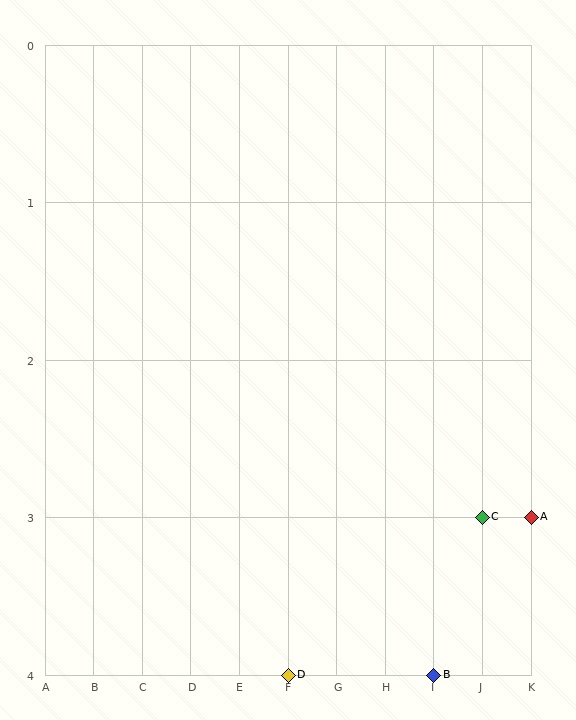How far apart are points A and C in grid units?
Points A and C are 1 column apart.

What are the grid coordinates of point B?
Point B is at grid coordinates (I, 4).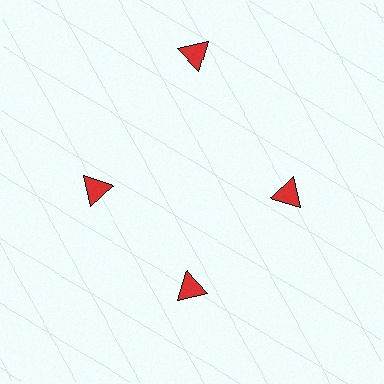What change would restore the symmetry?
The symmetry would be restored by moving it inward, back onto the ring so that all 4 triangles sit at equal angles and equal distance from the center.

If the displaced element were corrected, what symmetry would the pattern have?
It would have 4-fold rotational symmetry — the pattern would map onto itself every 90 degrees.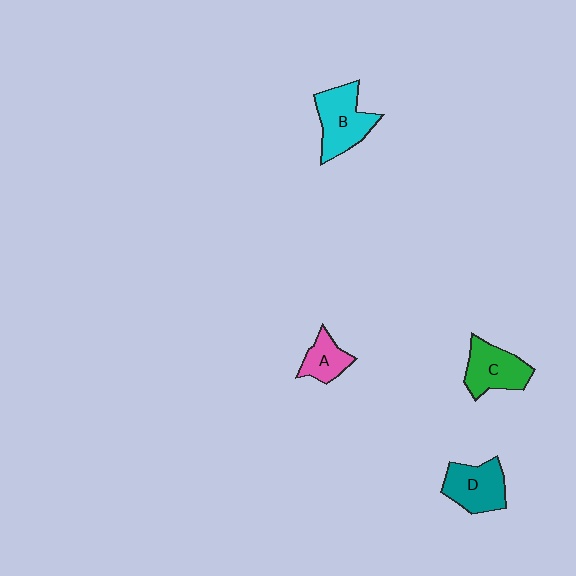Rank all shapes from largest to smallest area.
From largest to smallest: B (cyan), D (teal), C (green), A (pink).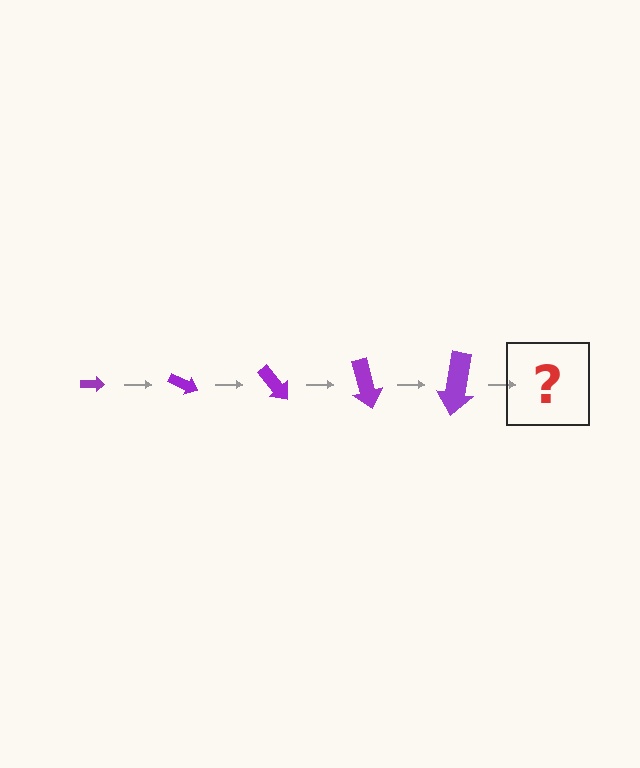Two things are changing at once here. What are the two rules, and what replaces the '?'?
The two rules are that the arrow grows larger each step and it rotates 25 degrees each step. The '?' should be an arrow, larger than the previous one and rotated 125 degrees from the start.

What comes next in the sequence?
The next element should be an arrow, larger than the previous one and rotated 125 degrees from the start.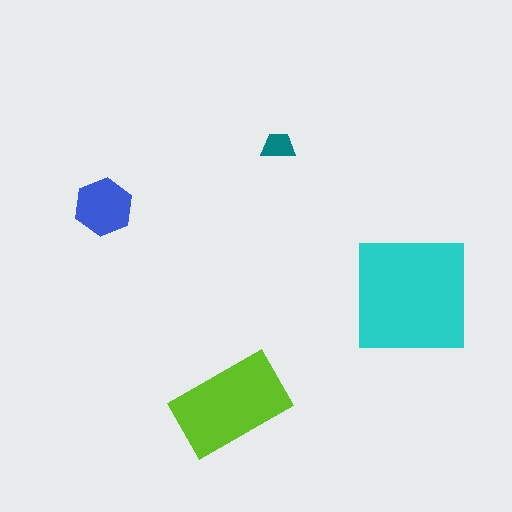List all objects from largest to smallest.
The cyan square, the lime rectangle, the blue hexagon, the teal trapezoid.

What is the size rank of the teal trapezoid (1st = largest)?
4th.